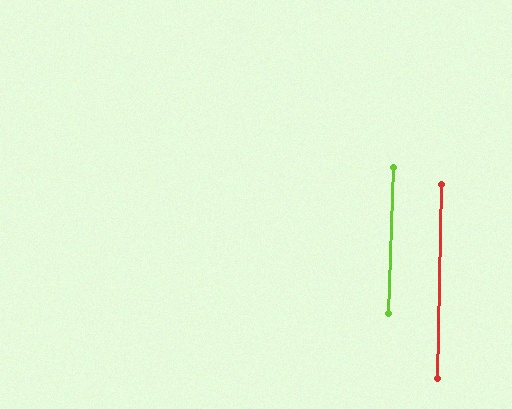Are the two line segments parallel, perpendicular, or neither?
Parallel — their directions differ by only 0.7°.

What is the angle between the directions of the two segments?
Approximately 1 degree.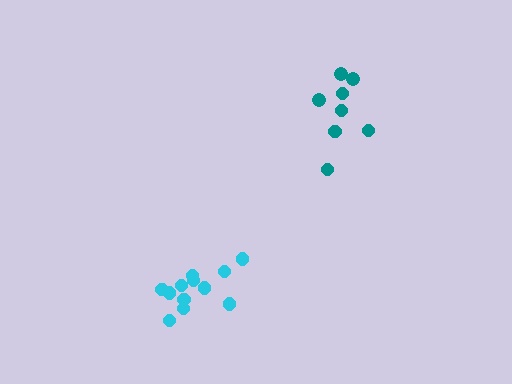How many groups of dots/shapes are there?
There are 2 groups.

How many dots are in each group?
Group 1: 8 dots, Group 2: 12 dots (20 total).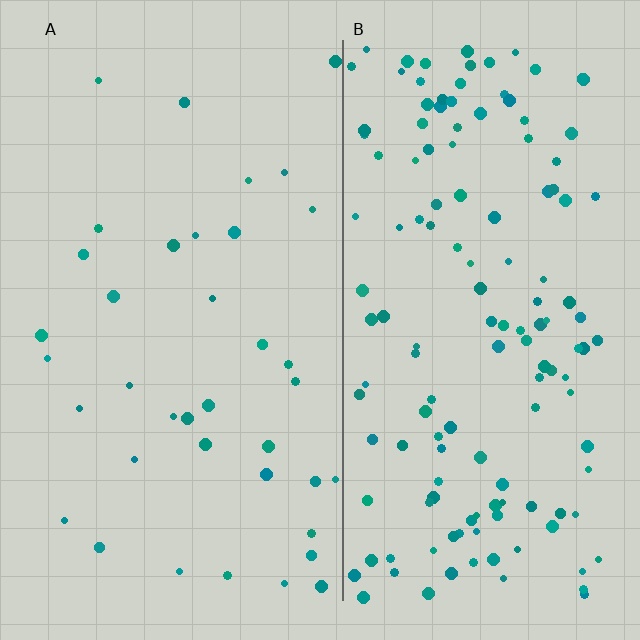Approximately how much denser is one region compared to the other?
Approximately 3.8× — region B over region A.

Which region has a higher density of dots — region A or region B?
B (the right).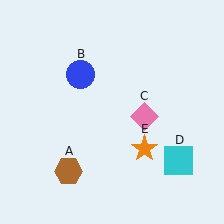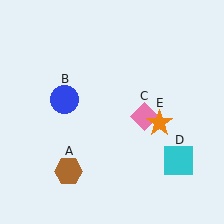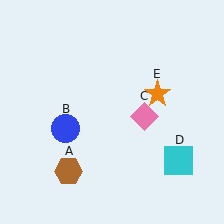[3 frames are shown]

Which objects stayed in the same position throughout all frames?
Brown hexagon (object A) and pink diamond (object C) and cyan square (object D) remained stationary.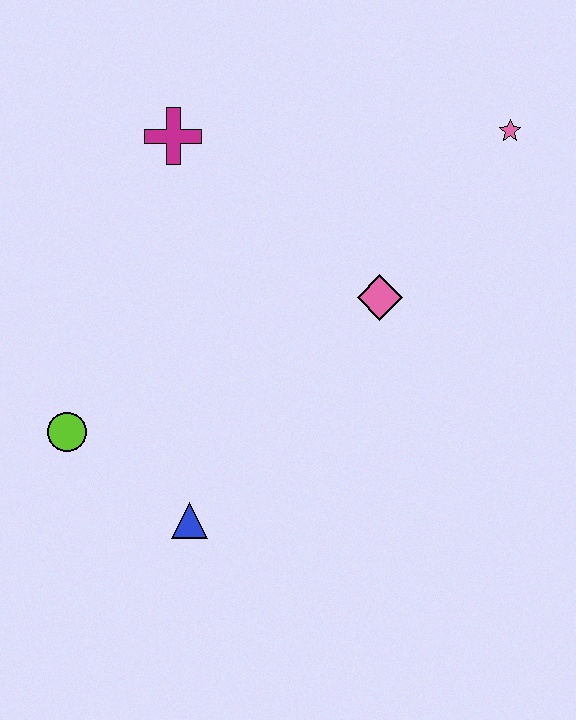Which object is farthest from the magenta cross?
The blue triangle is farthest from the magenta cross.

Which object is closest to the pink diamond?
The pink star is closest to the pink diamond.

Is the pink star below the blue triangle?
No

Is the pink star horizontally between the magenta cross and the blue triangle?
No